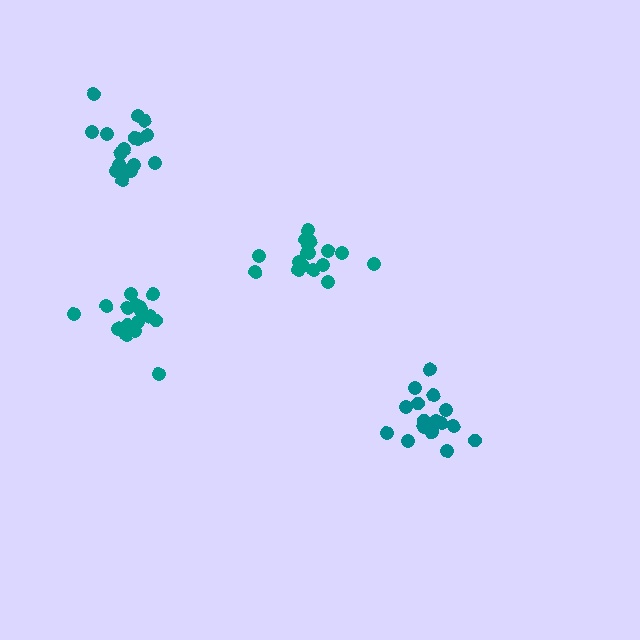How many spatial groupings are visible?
There are 4 spatial groupings.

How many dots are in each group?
Group 1: 17 dots, Group 2: 17 dots, Group 3: 17 dots, Group 4: 16 dots (67 total).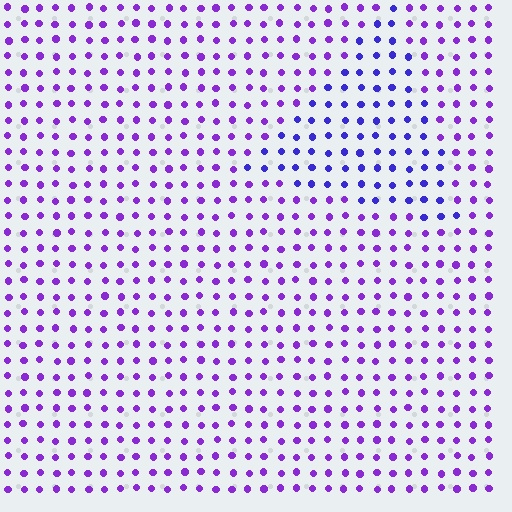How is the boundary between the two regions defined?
The boundary is defined purely by a slight shift in hue (about 29 degrees). Spacing, size, and orientation are identical on both sides.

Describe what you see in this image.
The image is filled with small purple elements in a uniform arrangement. A triangle-shaped region is visible where the elements are tinted to a slightly different hue, forming a subtle color boundary.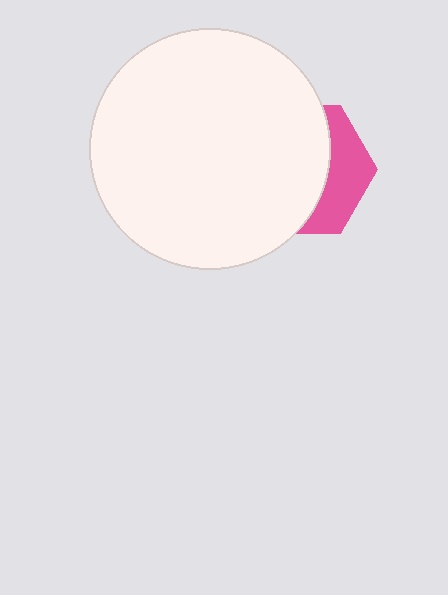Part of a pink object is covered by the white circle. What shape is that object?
It is a hexagon.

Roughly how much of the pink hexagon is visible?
A small part of it is visible (roughly 33%).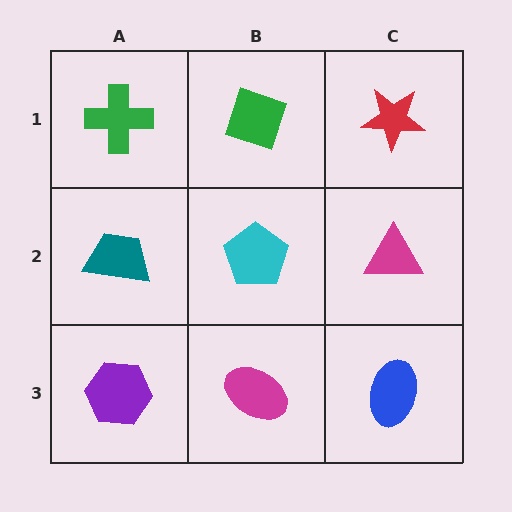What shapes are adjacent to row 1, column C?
A magenta triangle (row 2, column C), a green diamond (row 1, column B).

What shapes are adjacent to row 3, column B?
A cyan pentagon (row 2, column B), a purple hexagon (row 3, column A), a blue ellipse (row 3, column C).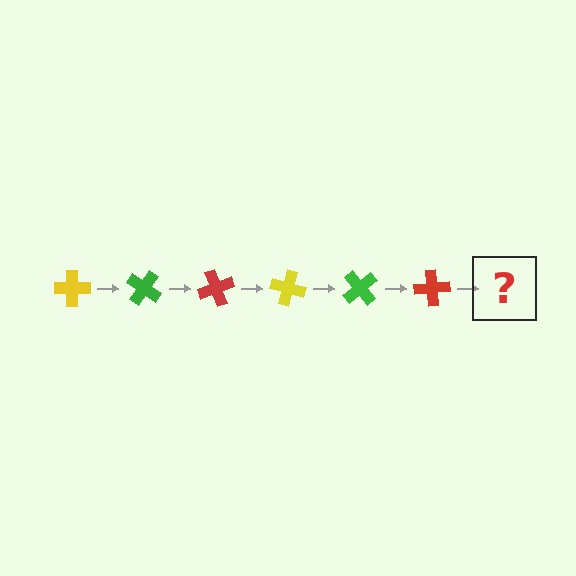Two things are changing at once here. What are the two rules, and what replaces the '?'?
The two rules are that it rotates 35 degrees each step and the color cycles through yellow, green, and red. The '?' should be a yellow cross, rotated 210 degrees from the start.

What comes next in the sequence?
The next element should be a yellow cross, rotated 210 degrees from the start.